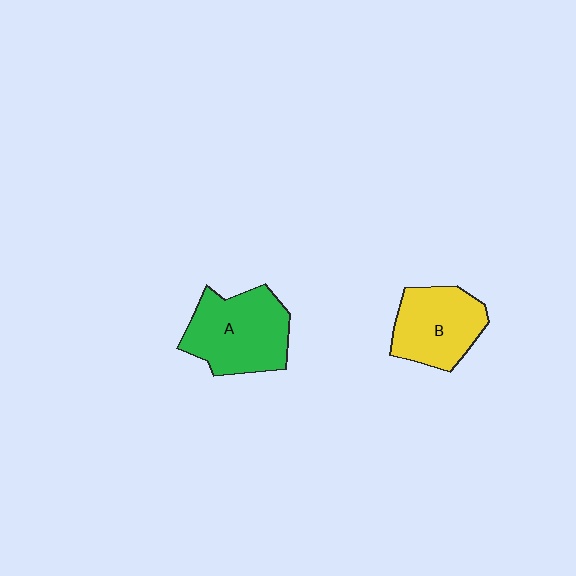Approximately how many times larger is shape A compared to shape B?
Approximately 1.2 times.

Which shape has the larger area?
Shape A (green).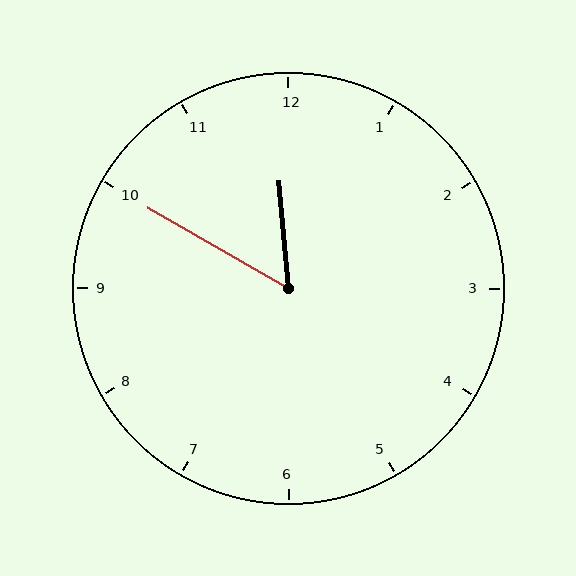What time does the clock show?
11:50.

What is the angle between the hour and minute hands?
Approximately 55 degrees.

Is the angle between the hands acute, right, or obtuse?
It is acute.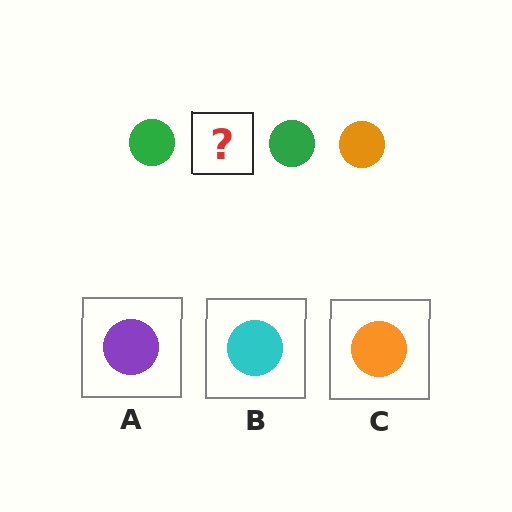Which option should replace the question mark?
Option C.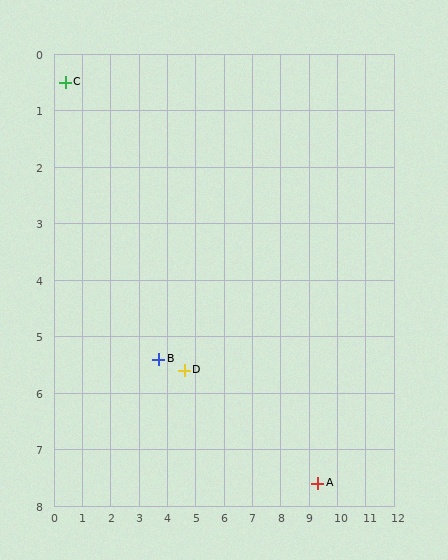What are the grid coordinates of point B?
Point B is at approximately (3.7, 5.4).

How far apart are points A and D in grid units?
Points A and D are about 5.1 grid units apart.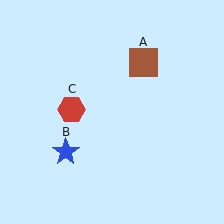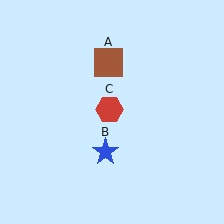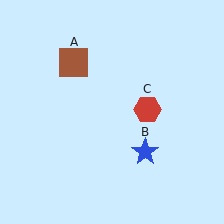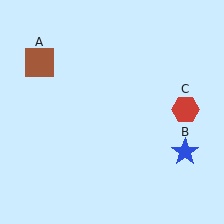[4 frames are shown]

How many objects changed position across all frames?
3 objects changed position: brown square (object A), blue star (object B), red hexagon (object C).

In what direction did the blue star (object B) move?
The blue star (object B) moved right.